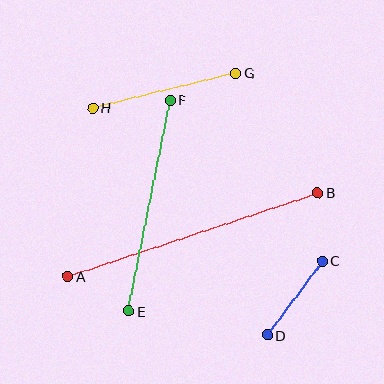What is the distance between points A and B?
The distance is approximately 264 pixels.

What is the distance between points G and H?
The distance is approximately 147 pixels.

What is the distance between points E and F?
The distance is approximately 215 pixels.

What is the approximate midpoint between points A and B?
The midpoint is at approximately (193, 235) pixels.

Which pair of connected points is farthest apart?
Points A and B are farthest apart.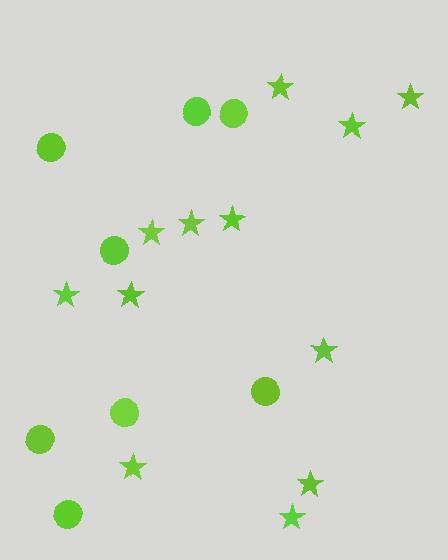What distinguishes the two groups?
There are 2 groups: one group of stars (12) and one group of circles (8).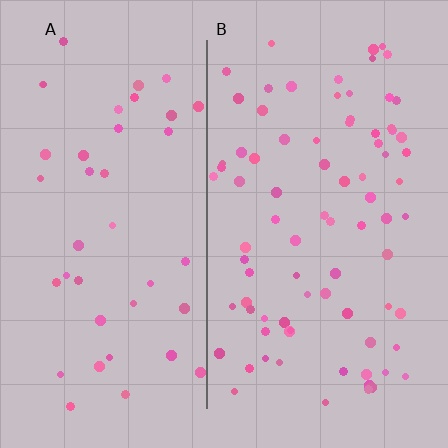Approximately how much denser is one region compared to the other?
Approximately 2.0× — region B over region A.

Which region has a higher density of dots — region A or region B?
B (the right).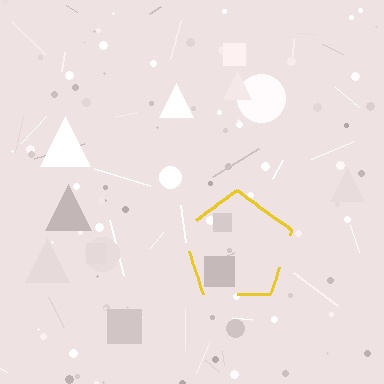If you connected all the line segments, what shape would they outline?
They would outline a pentagon.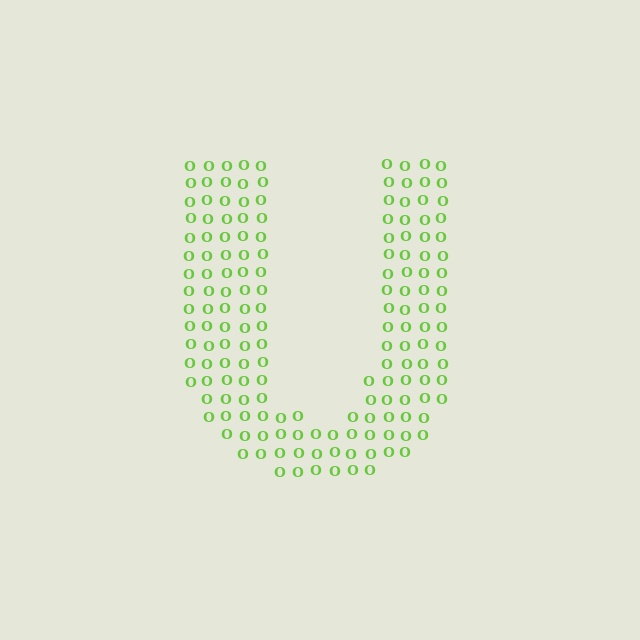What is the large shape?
The large shape is the letter U.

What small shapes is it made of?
It is made of small letter O's.